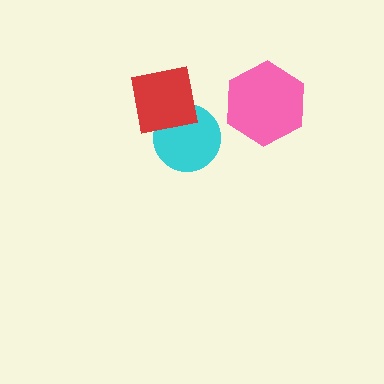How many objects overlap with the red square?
1 object overlaps with the red square.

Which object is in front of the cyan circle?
The red square is in front of the cyan circle.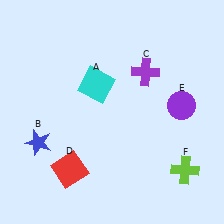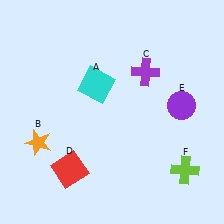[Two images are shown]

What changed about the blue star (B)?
In Image 1, B is blue. In Image 2, it changed to orange.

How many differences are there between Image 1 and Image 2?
There is 1 difference between the two images.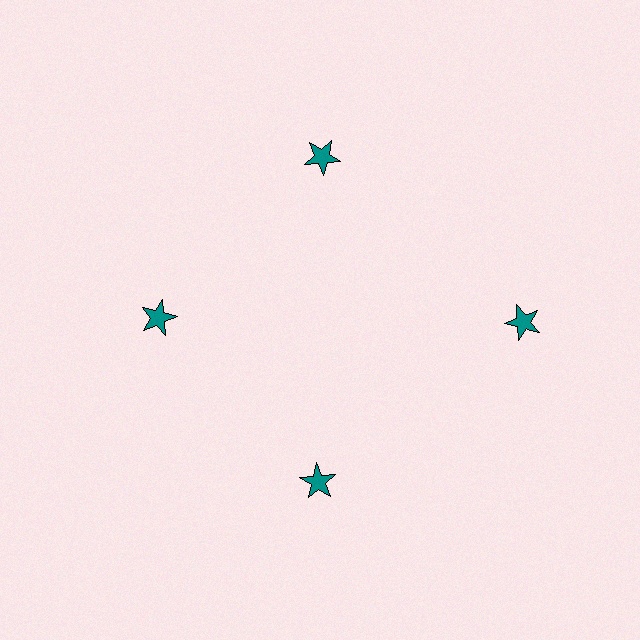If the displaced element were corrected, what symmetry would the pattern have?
It would have 4-fold rotational symmetry — the pattern would map onto itself every 90 degrees.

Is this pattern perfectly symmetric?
No. The 4 teal stars are arranged in a ring, but one element near the 3 o'clock position is pushed outward from the center, breaking the 4-fold rotational symmetry.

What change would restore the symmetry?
The symmetry would be restored by moving it inward, back onto the ring so that all 4 stars sit at equal angles and equal distance from the center.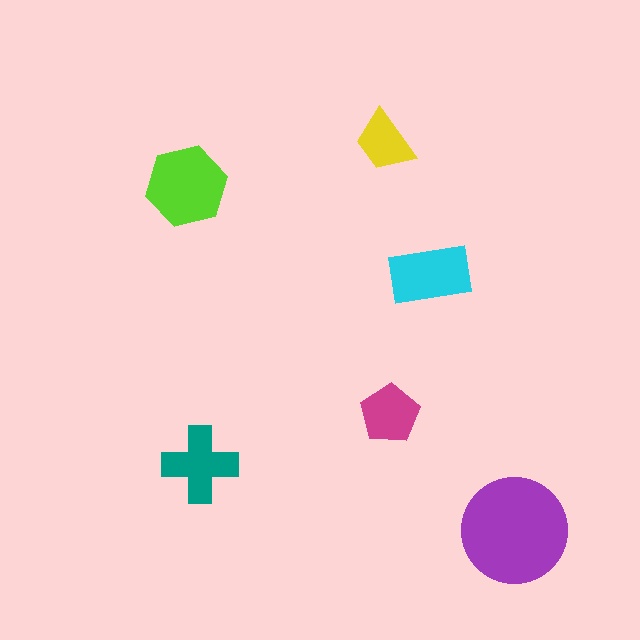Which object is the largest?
The purple circle.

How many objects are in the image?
There are 6 objects in the image.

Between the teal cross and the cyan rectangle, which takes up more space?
The cyan rectangle.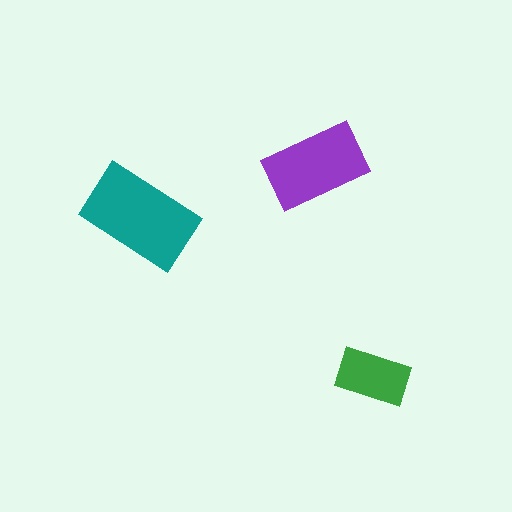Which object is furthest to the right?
The green rectangle is rightmost.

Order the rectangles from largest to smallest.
the teal one, the purple one, the green one.